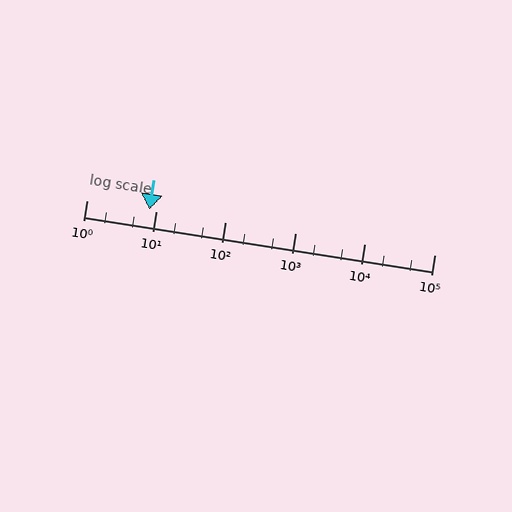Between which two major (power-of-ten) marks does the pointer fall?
The pointer is between 1 and 10.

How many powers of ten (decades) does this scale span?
The scale spans 5 decades, from 1 to 100000.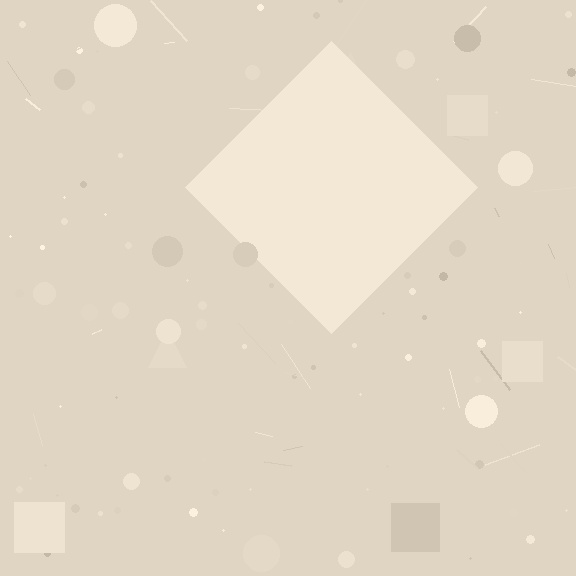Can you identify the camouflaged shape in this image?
The camouflaged shape is a diamond.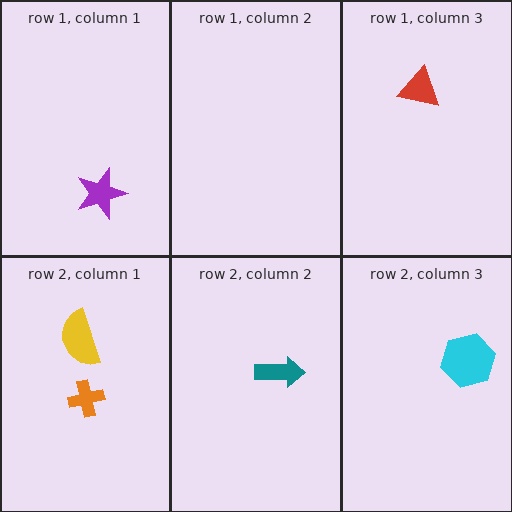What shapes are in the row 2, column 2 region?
The teal arrow.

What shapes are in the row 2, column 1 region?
The orange cross, the yellow semicircle.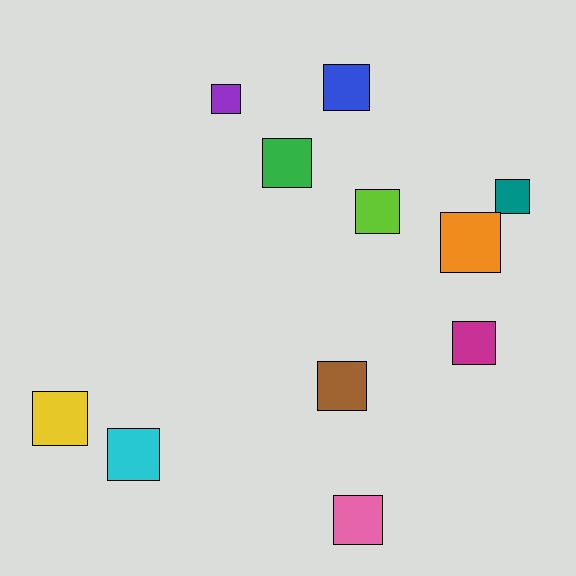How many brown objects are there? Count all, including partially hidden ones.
There is 1 brown object.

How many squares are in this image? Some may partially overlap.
There are 11 squares.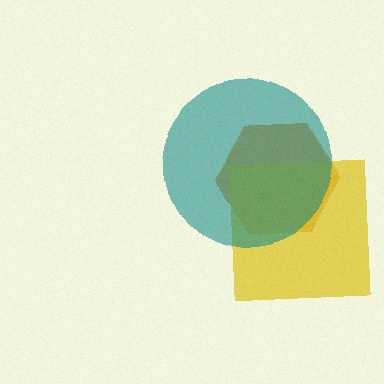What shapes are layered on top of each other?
The layered shapes are: an orange hexagon, a yellow square, a teal circle.